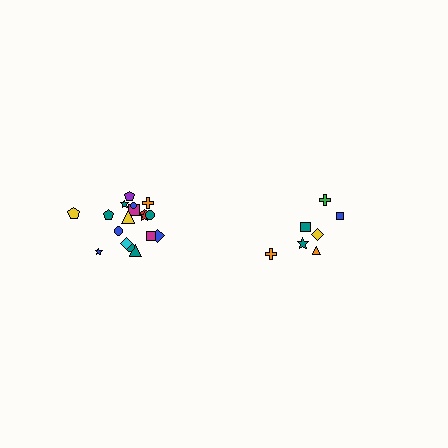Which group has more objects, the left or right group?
The left group.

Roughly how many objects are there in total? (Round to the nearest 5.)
Roughly 25 objects in total.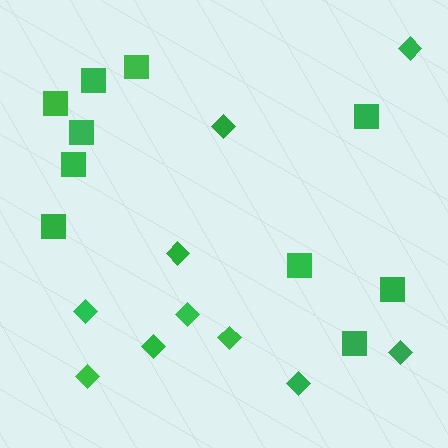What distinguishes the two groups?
There are 2 groups: one group of squares (10) and one group of diamonds (10).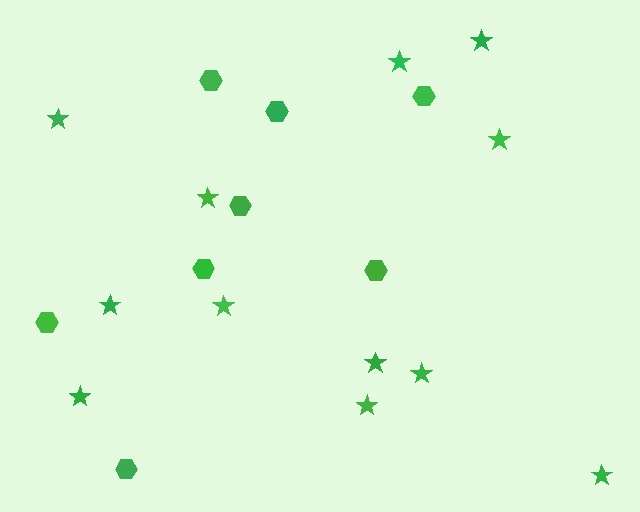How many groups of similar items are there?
There are 2 groups: one group of stars (12) and one group of hexagons (8).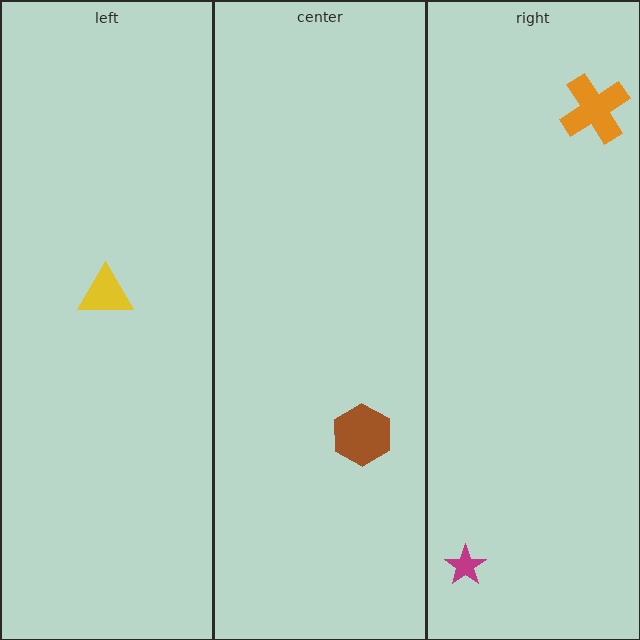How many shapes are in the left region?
1.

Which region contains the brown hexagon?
The center region.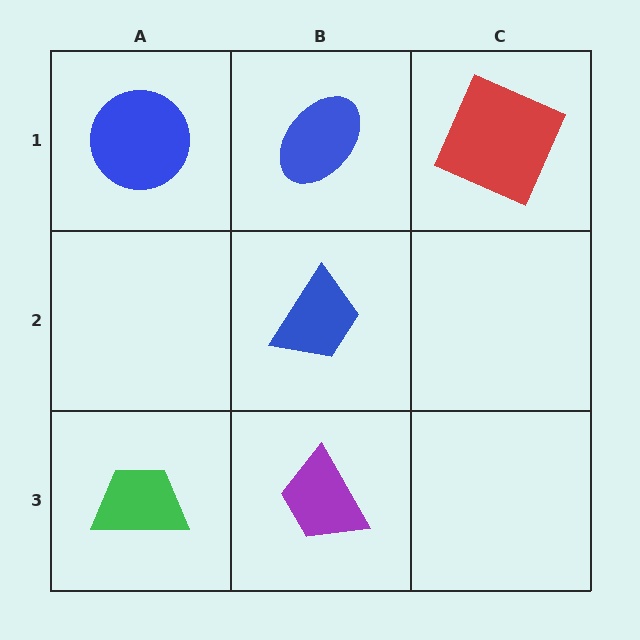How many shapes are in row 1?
3 shapes.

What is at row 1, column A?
A blue circle.